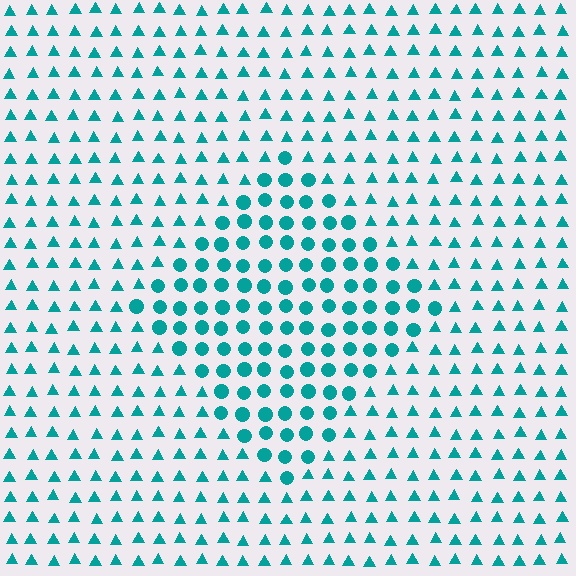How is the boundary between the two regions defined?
The boundary is defined by a change in element shape: circles inside vs. triangles outside. All elements share the same color and spacing.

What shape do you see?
I see a diamond.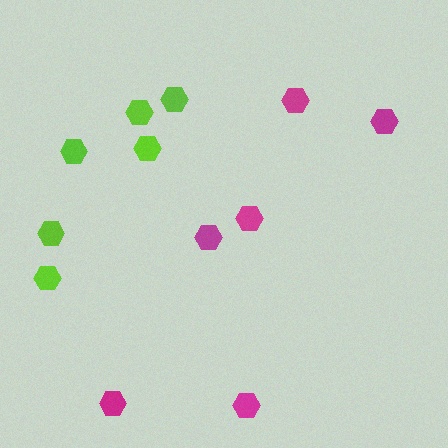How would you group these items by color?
There are 2 groups: one group of magenta hexagons (6) and one group of lime hexagons (6).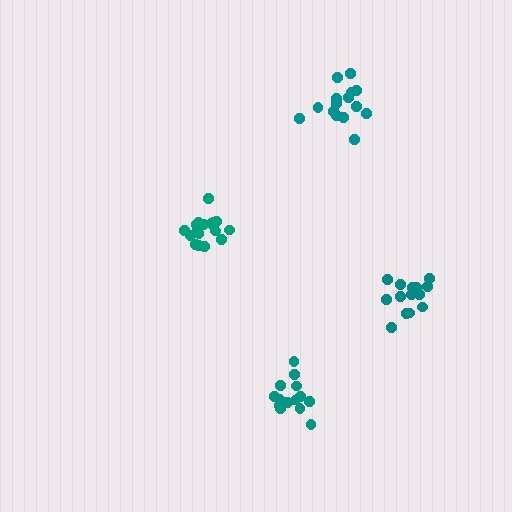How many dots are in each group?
Group 1: 14 dots, Group 2: 17 dots, Group 3: 14 dots, Group 4: 15 dots (60 total).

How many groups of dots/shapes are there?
There are 4 groups.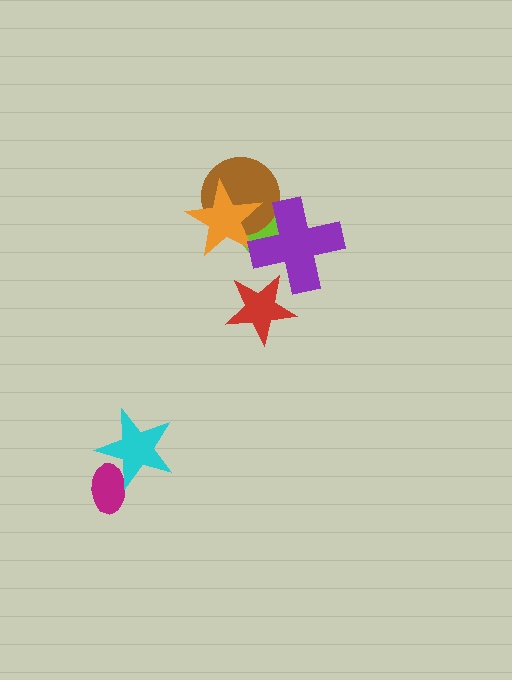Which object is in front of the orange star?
The purple cross is in front of the orange star.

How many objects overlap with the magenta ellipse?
1 object overlaps with the magenta ellipse.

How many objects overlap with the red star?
1 object overlaps with the red star.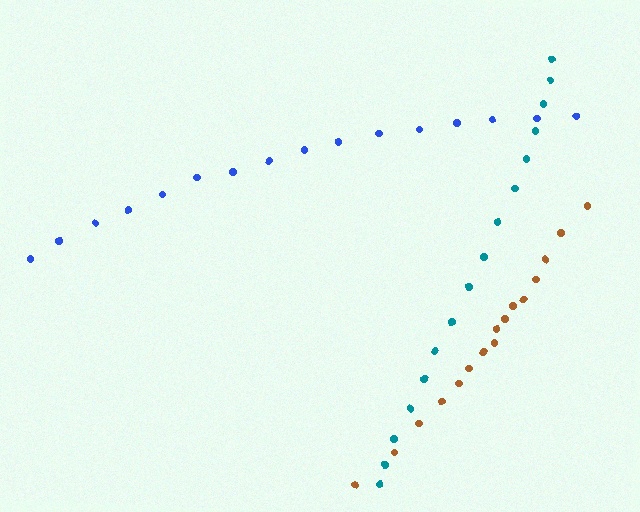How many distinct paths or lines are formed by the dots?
There are 3 distinct paths.